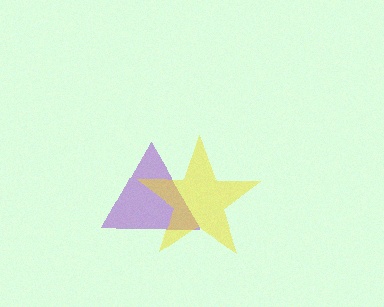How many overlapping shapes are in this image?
There are 2 overlapping shapes in the image.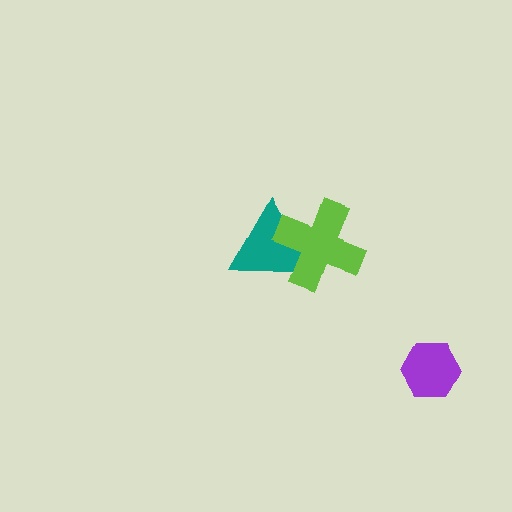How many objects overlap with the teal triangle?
1 object overlaps with the teal triangle.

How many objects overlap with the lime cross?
1 object overlaps with the lime cross.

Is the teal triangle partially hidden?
Yes, it is partially covered by another shape.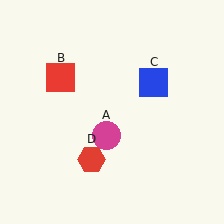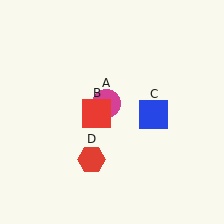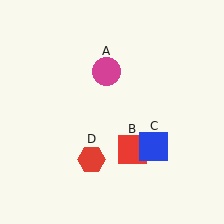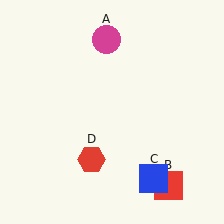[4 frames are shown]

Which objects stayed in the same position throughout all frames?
Red hexagon (object D) remained stationary.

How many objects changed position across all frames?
3 objects changed position: magenta circle (object A), red square (object B), blue square (object C).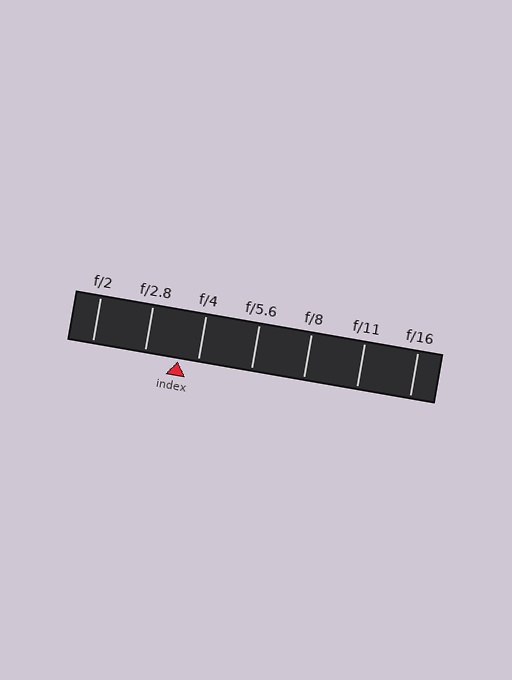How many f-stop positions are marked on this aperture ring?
There are 7 f-stop positions marked.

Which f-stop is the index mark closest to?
The index mark is closest to f/4.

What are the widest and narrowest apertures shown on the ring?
The widest aperture shown is f/2 and the narrowest is f/16.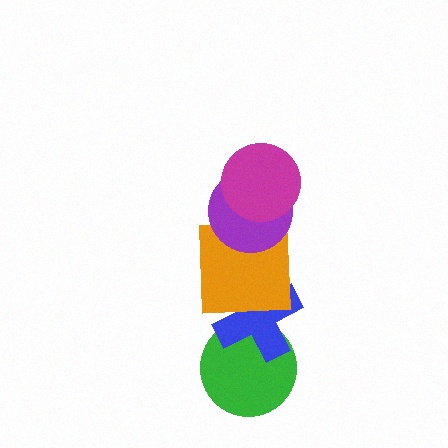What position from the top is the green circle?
The green circle is 5th from the top.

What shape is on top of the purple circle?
The magenta circle is on top of the purple circle.